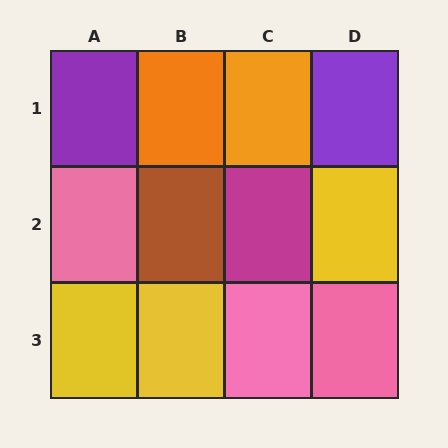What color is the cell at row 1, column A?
Purple.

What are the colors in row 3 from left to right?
Yellow, yellow, pink, pink.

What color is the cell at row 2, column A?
Pink.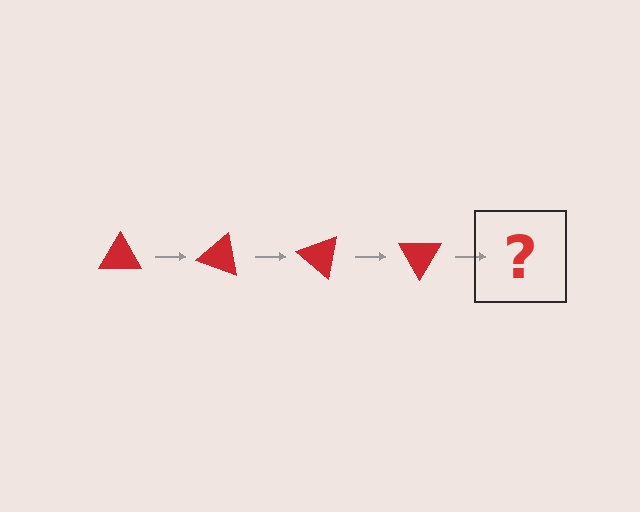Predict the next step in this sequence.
The next step is a red triangle rotated 80 degrees.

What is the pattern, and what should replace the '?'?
The pattern is that the triangle rotates 20 degrees each step. The '?' should be a red triangle rotated 80 degrees.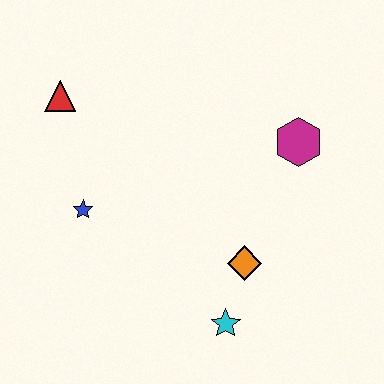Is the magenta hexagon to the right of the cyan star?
Yes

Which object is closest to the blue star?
The red triangle is closest to the blue star.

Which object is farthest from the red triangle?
The cyan star is farthest from the red triangle.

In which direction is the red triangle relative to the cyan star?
The red triangle is above the cyan star.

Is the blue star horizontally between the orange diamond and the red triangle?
Yes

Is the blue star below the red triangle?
Yes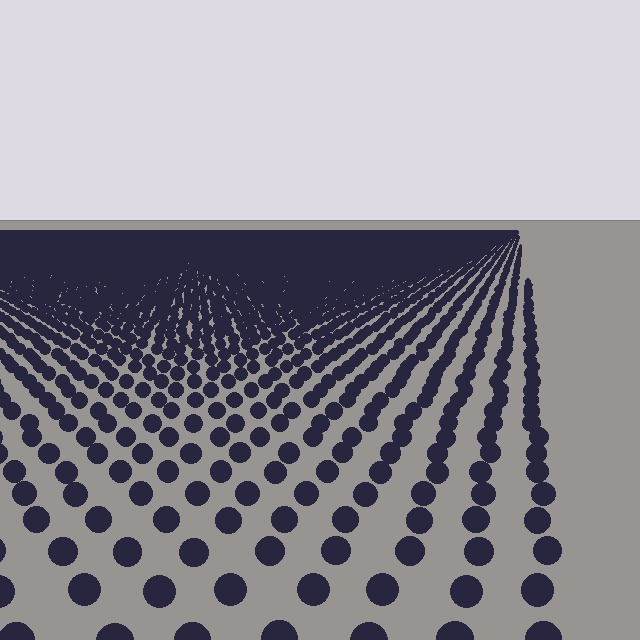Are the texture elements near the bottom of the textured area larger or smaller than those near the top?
Larger. Near the bottom, elements are closer to the viewer and appear at a bigger on-screen size.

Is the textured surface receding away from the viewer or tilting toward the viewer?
The surface is receding away from the viewer. Texture elements get smaller and denser toward the top.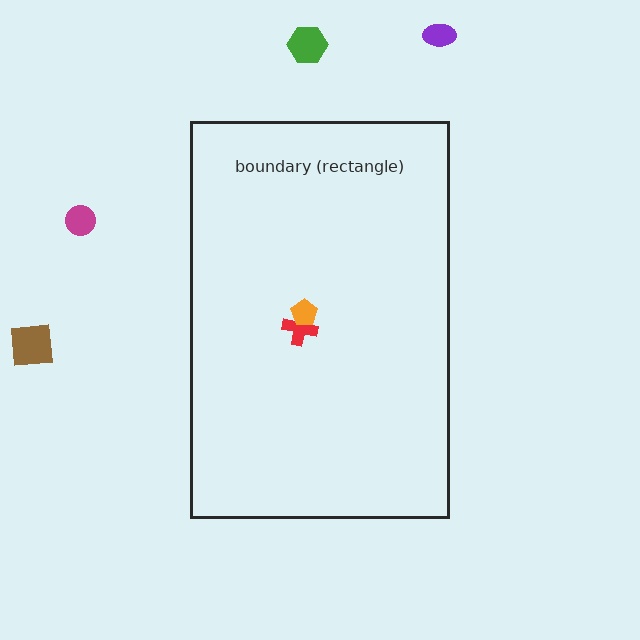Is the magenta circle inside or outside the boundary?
Outside.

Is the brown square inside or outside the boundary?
Outside.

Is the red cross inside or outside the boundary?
Inside.